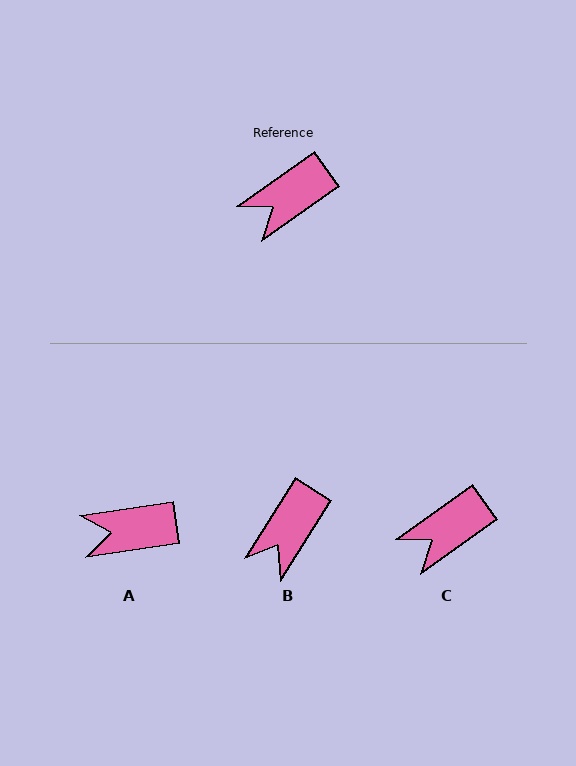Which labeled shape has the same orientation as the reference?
C.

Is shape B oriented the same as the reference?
No, it is off by about 22 degrees.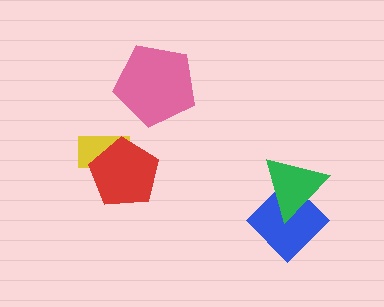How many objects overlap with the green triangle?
1 object overlaps with the green triangle.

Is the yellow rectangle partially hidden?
Yes, it is partially covered by another shape.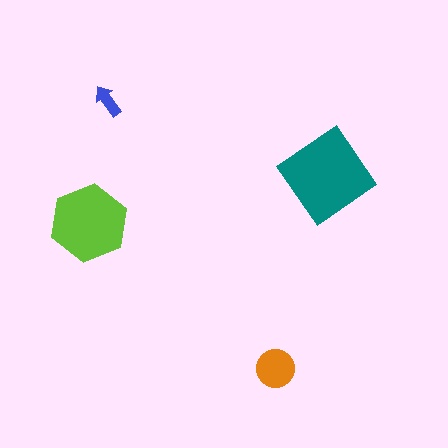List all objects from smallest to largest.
The blue arrow, the orange circle, the lime hexagon, the teal diamond.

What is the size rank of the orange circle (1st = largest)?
3rd.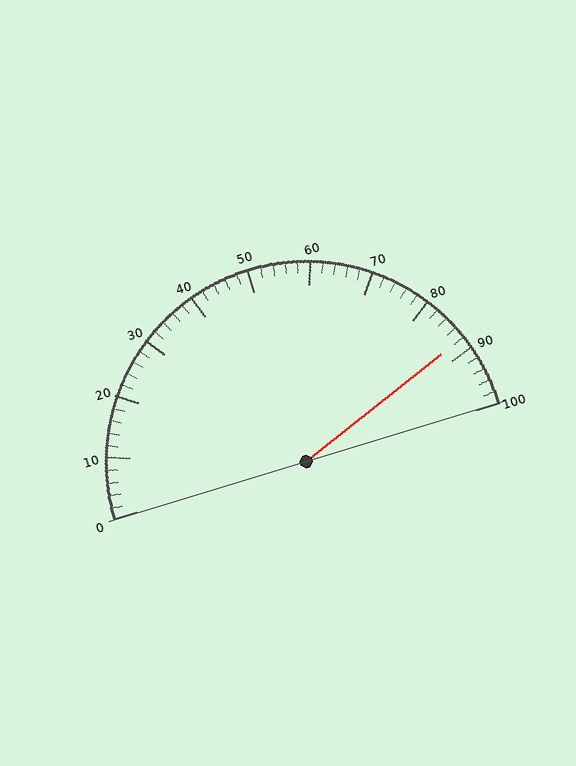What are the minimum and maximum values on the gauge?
The gauge ranges from 0 to 100.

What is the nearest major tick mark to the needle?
The nearest major tick mark is 90.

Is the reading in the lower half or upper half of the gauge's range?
The reading is in the upper half of the range (0 to 100).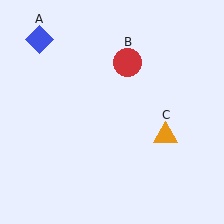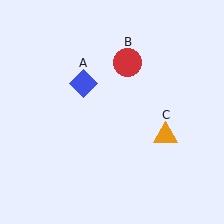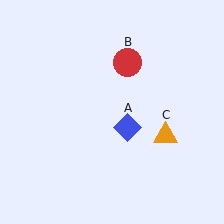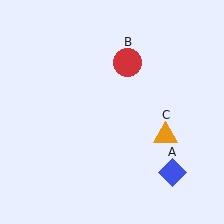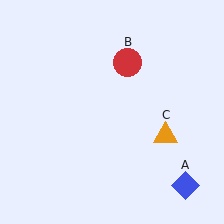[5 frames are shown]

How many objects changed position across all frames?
1 object changed position: blue diamond (object A).